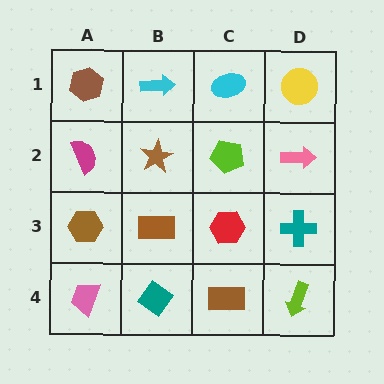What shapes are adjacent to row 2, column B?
A cyan arrow (row 1, column B), a brown rectangle (row 3, column B), a magenta semicircle (row 2, column A), a lime pentagon (row 2, column C).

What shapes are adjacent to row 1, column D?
A pink arrow (row 2, column D), a cyan ellipse (row 1, column C).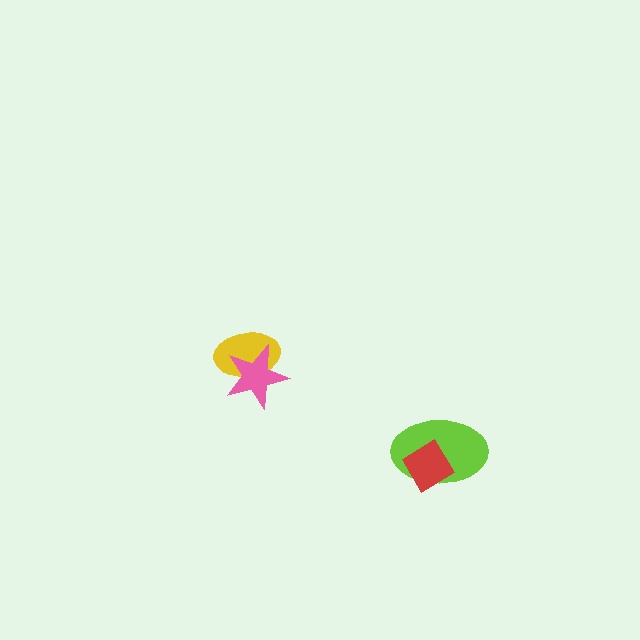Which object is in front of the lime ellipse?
The red diamond is in front of the lime ellipse.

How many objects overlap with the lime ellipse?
1 object overlaps with the lime ellipse.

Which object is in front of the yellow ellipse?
The pink star is in front of the yellow ellipse.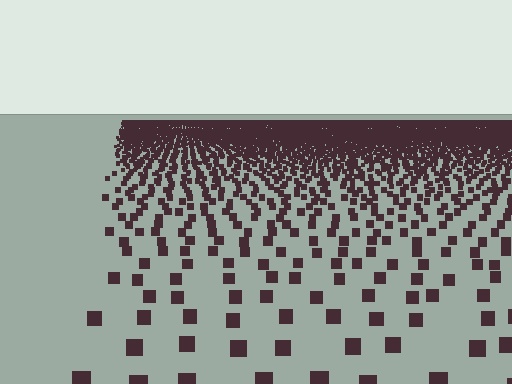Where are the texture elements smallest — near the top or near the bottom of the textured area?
Near the top.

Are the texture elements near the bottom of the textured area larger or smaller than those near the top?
Larger. Near the bottom, elements are closer to the viewer and appear at a bigger on-screen size.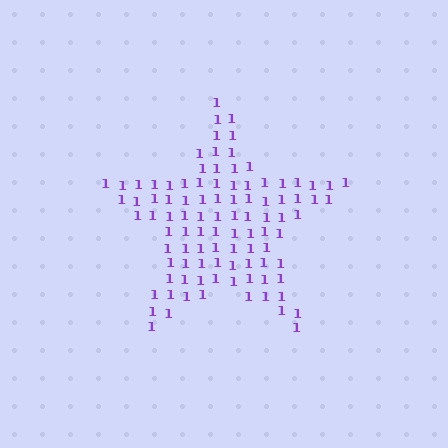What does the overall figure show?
The overall figure shows a star.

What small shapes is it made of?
It is made of small digit 1's.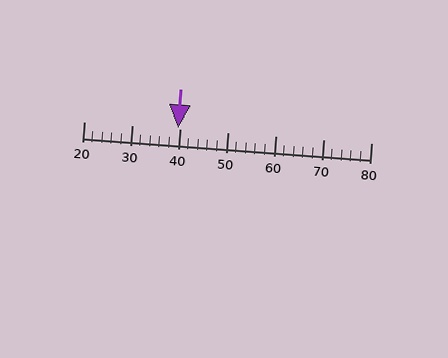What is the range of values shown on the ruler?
The ruler shows values from 20 to 80.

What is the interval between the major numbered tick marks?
The major tick marks are spaced 10 units apart.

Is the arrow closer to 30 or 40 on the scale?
The arrow is closer to 40.